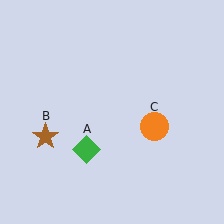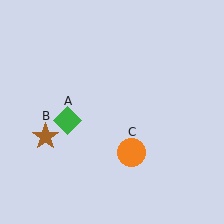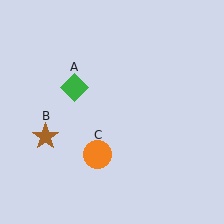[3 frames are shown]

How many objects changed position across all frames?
2 objects changed position: green diamond (object A), orange circle (object C).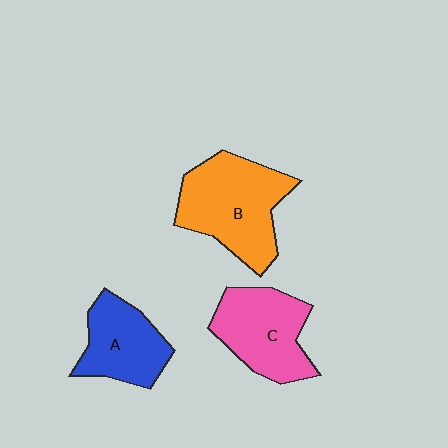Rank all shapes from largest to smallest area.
From largest to smallest: B (orange), C (pink), A (blue).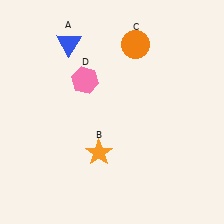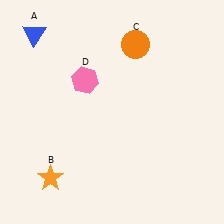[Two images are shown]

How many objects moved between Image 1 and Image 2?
2 objects moved between the two images.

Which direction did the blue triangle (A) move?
The blue triangle (A) moved left.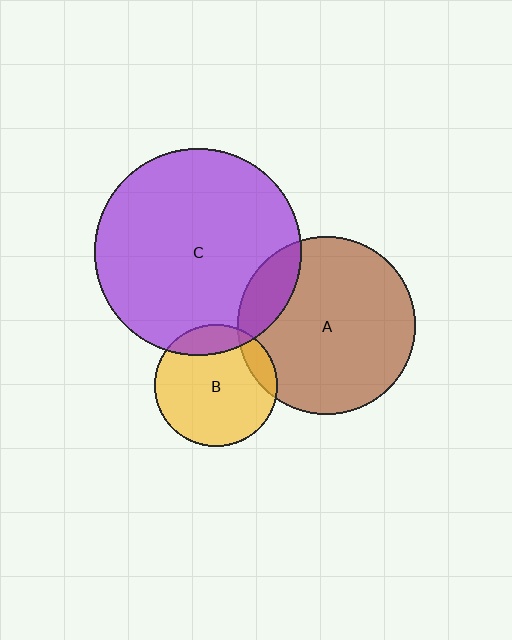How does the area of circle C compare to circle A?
Approximately 1.3 times.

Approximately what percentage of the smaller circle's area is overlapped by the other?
Approximately 15%.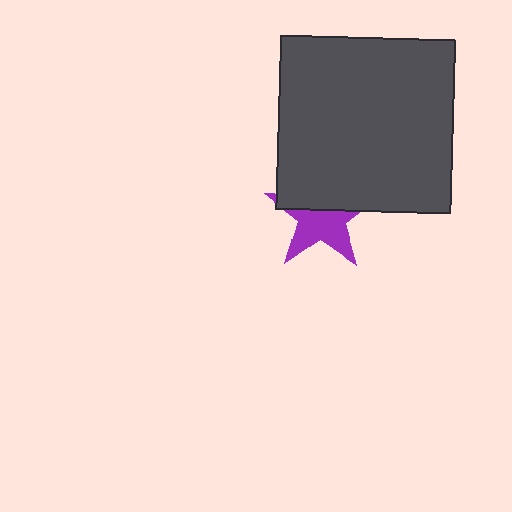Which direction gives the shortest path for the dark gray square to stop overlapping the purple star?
Moving up gives the shortest separation.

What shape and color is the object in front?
The object in front is a dark gray square.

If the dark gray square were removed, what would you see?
You would see the complete purple star.